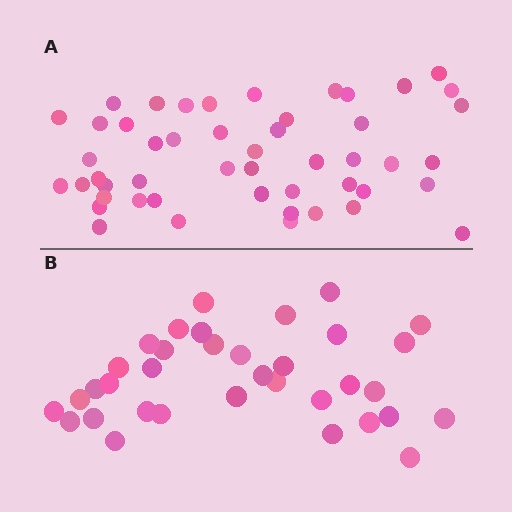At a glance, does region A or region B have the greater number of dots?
Region A (the top region) has more dots.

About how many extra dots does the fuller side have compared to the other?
Region A has approximately 15 more dots than region B.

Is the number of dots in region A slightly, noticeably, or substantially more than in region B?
Region A has noticeably more, but not dramatically so. The ratio is roughly 1.4 to 1.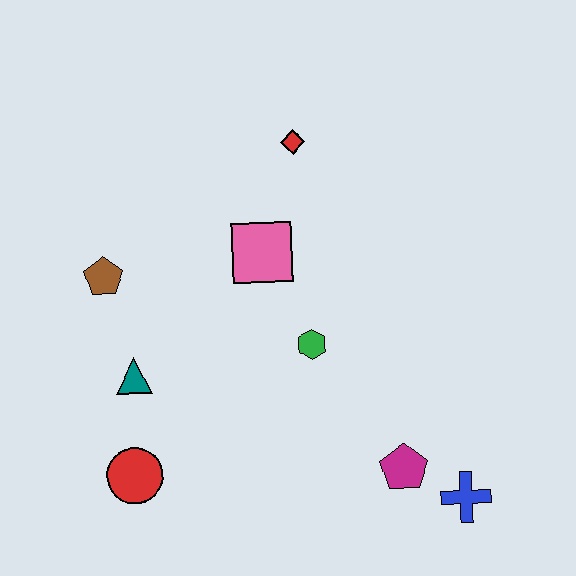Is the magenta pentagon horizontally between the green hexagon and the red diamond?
No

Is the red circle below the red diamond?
Yes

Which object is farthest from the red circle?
The red diamond is farthest from the red circle.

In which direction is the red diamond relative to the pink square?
The red diamond is above the pink square.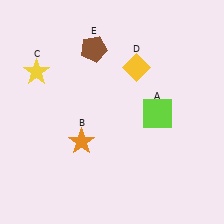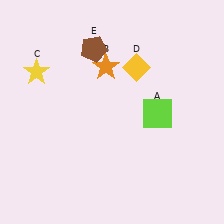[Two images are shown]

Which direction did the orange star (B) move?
The orange star (B) moved up.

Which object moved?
The orange star (B) moved up.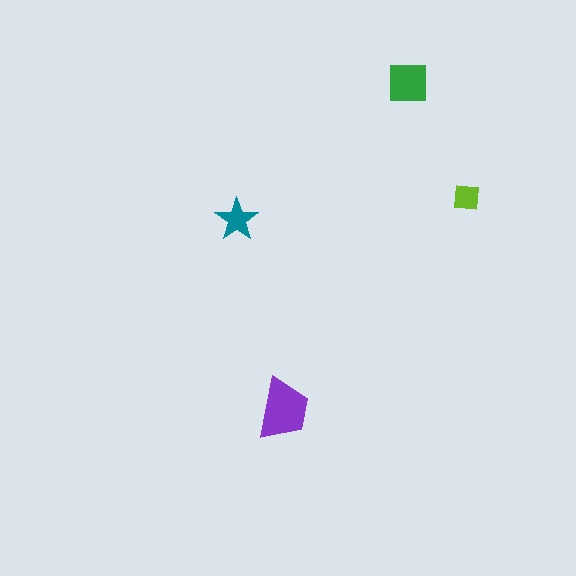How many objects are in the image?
There are 4 objects in the image.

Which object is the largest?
The purple trapezoid.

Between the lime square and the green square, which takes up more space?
The green square.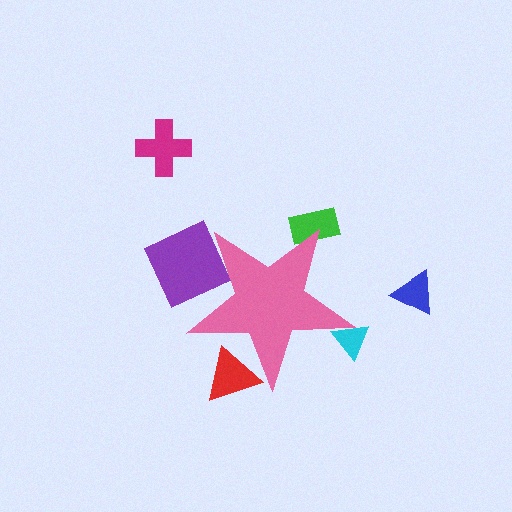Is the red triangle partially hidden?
Yes, the red triangle is partially hidden behind the pink star.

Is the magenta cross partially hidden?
No, the magenta cross is fully visible.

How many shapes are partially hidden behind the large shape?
4 shapes are partially hidden.